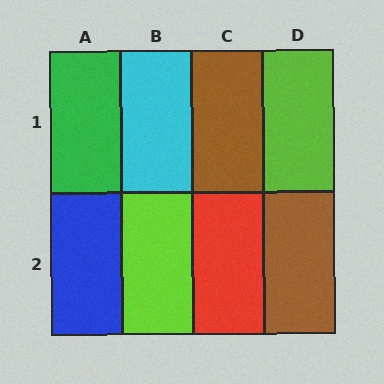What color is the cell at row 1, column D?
Lime.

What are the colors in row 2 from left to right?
Blue, lime, red, brown.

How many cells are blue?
1 cell is blue.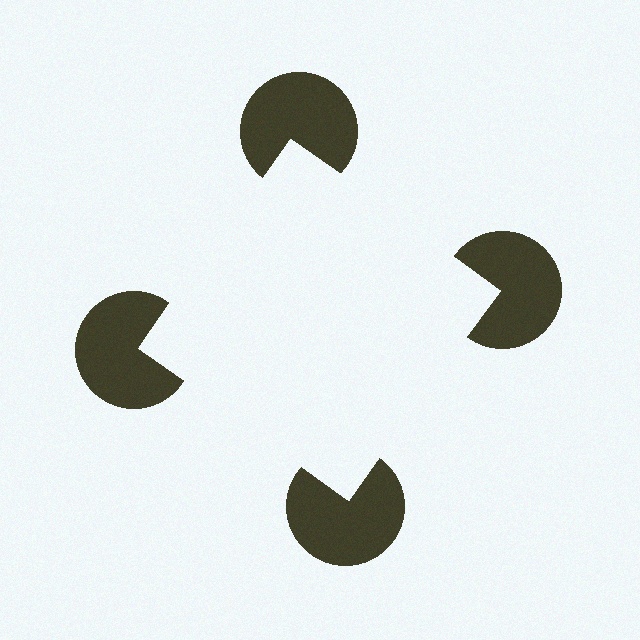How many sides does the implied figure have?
4 sides.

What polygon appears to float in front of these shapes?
An illusory square — its edges are inferred from the aligned wedge cuts in the pac-man discs, not physically drawn.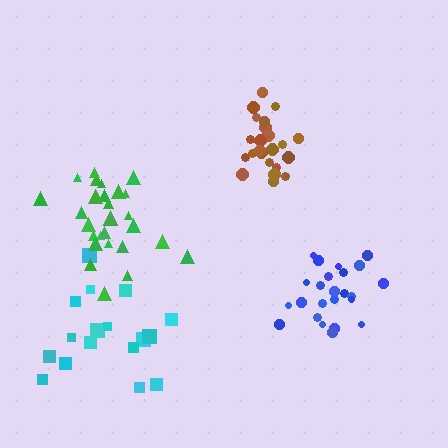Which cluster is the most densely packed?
Brown.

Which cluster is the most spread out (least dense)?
Cyan.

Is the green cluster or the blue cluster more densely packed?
Blue.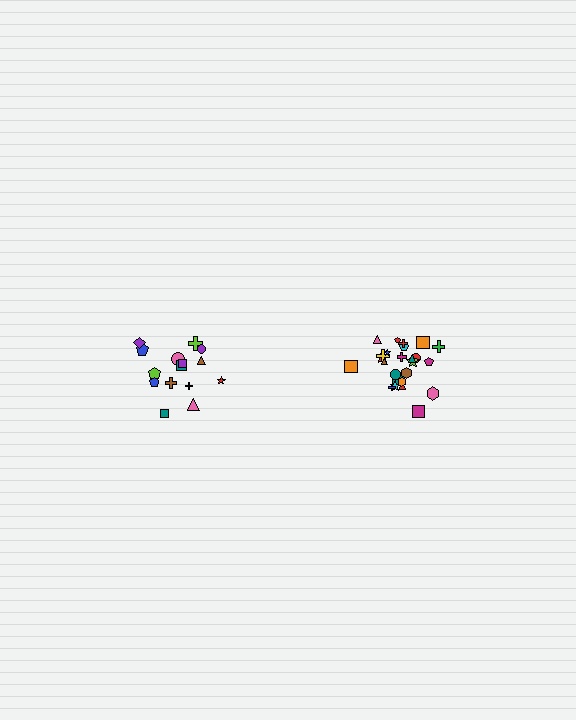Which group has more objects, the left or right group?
The right group.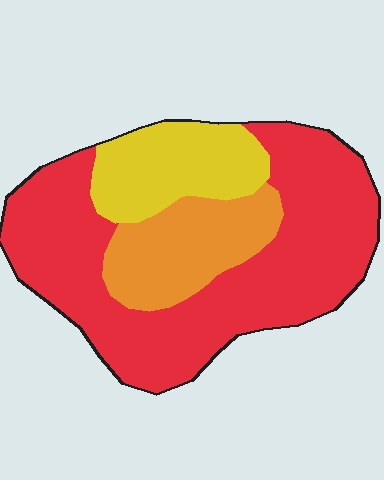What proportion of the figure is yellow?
Yellow takes up between a sixth and a third of the figure.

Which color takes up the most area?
Red, at roughly 60%.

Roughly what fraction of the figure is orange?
Orange covers roughly 20% of the figure.